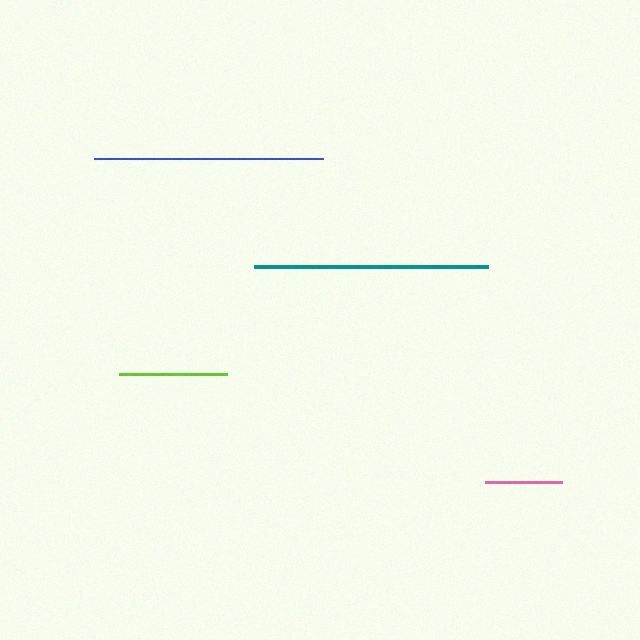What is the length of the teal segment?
The teal segment is approximately 234 pixels long.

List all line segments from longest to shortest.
From longest to shortest: teal, blue, lime, pink.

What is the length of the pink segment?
The pink segment is approximately 77 pixels long.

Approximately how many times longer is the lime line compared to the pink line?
The lime line is approximately 1.4 times the length of the pink line.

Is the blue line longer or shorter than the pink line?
The blue line is longer than the pink line.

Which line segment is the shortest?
The pink line is the shortest at approximately 77 pixels.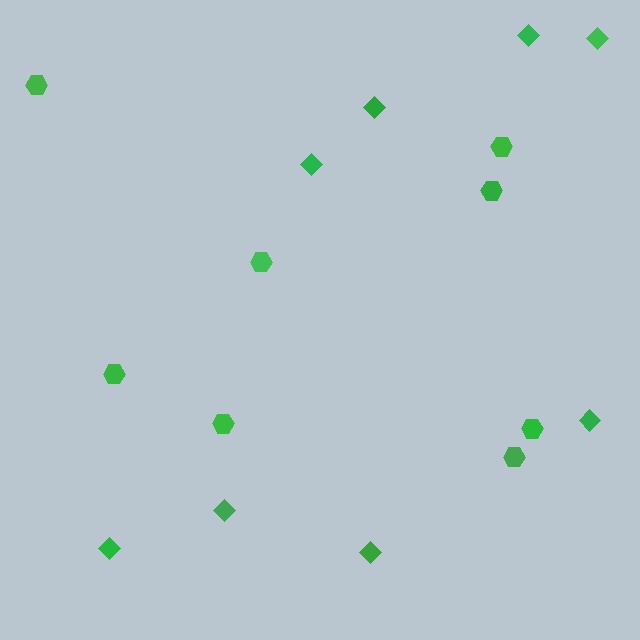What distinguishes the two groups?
There are 2 groups: one group of diamonds (8) and one group of hexagons (8).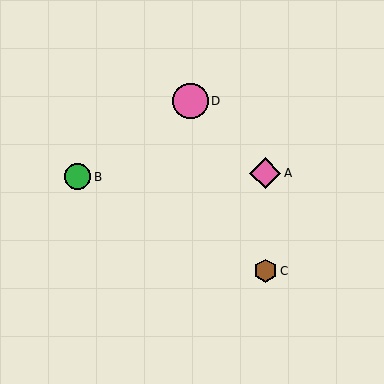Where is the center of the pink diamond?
The center of the pink diamond is at (265, 173).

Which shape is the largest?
The pink circle (labeled D) is the largest.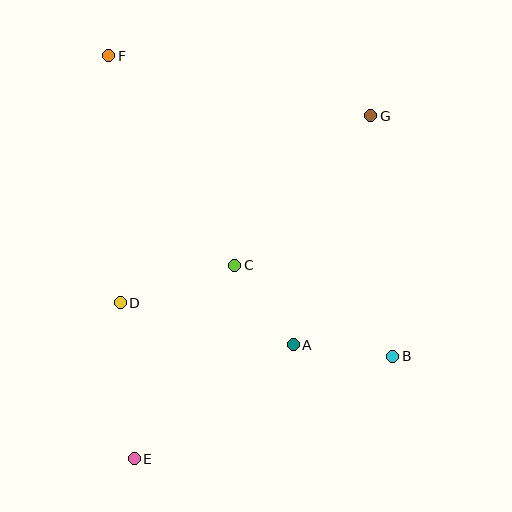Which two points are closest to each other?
Points A and C are closest to each other.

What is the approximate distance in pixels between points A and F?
The distance between A and F is approximately 343 pixels.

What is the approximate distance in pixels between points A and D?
The distance between A and D is approximately 178 pixels.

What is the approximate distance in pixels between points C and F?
The distance between C and F is approximately 244 pixels.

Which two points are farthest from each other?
Points E and G are farthest from each other.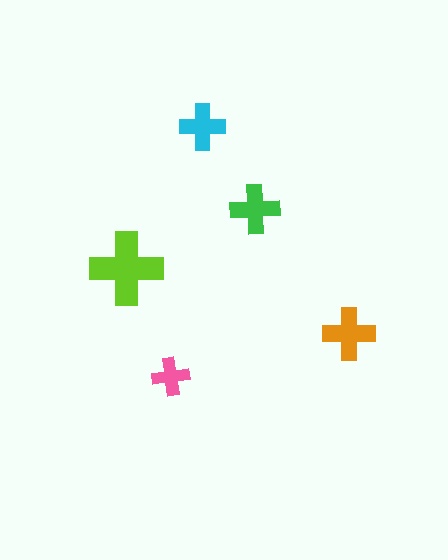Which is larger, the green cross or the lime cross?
The lime one.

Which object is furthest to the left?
The lime cross is leftmost.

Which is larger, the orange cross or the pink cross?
The orange one.